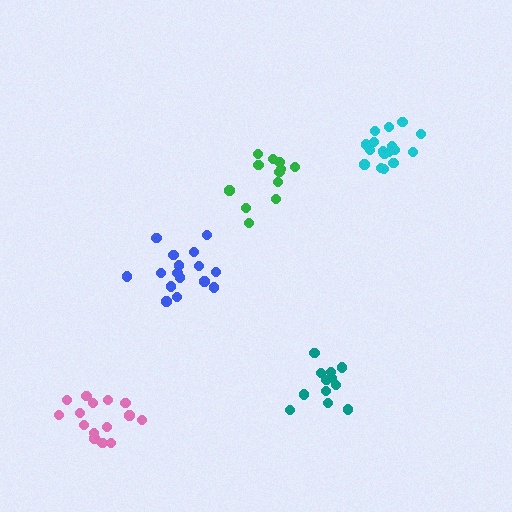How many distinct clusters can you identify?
There are 5 distinct clusters.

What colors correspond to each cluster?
The clusters are colored: teal, blue, cyan, pink, green.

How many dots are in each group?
Group 1: 12 dots, Group 2: 16 dots, Group 3: 17 dots, Group 4: 15 dots, Group 5: 12 dots (72 total).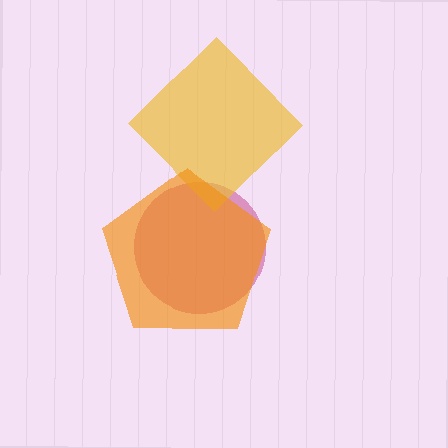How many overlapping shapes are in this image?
There are 3 overlapping shapes in the image.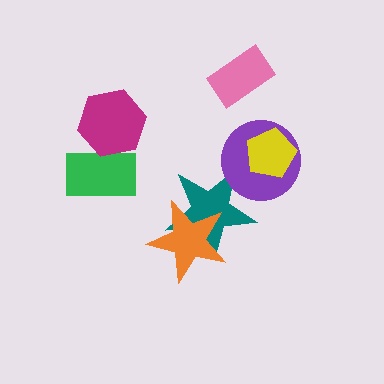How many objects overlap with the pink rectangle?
0 objects overlap with the pink rectangle.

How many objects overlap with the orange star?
1 object overlaps with the orange star.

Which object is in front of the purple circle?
The yellow pentagon is in front of the purple circle.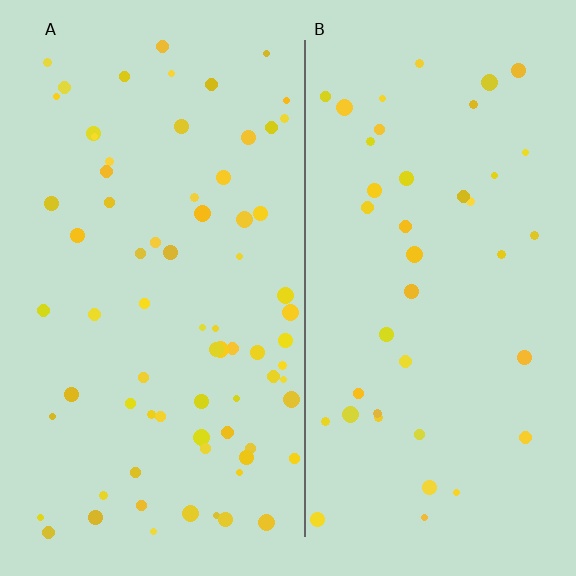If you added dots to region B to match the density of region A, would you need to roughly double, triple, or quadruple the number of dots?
Approximately double.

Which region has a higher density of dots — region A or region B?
A (the left).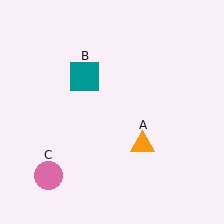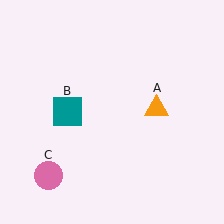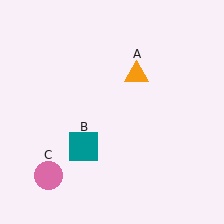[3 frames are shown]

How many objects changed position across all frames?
2 objects changed position: orange triangle (object A), teal square (object B).